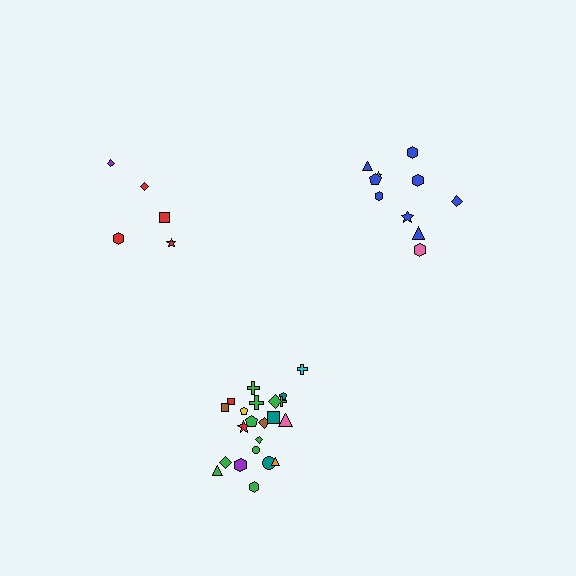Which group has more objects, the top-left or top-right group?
The top-right group.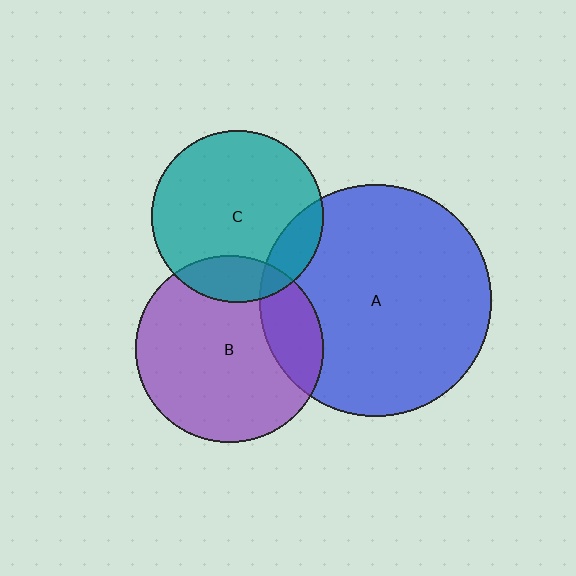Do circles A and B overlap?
Yes.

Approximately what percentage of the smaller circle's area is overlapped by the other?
Approximately 20%.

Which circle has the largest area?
Circle A (blue).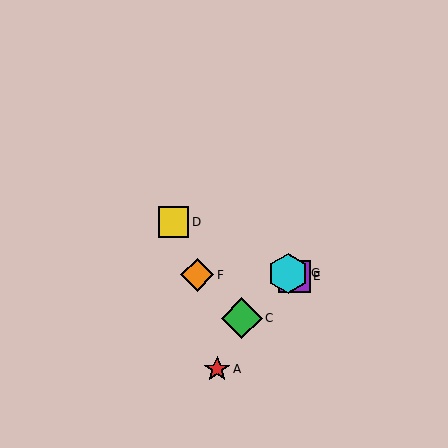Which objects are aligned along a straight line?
Objects B, D, E, G are aligned along a straight line.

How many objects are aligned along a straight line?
4 objects (B, D, E, G) are aligned along a straight line.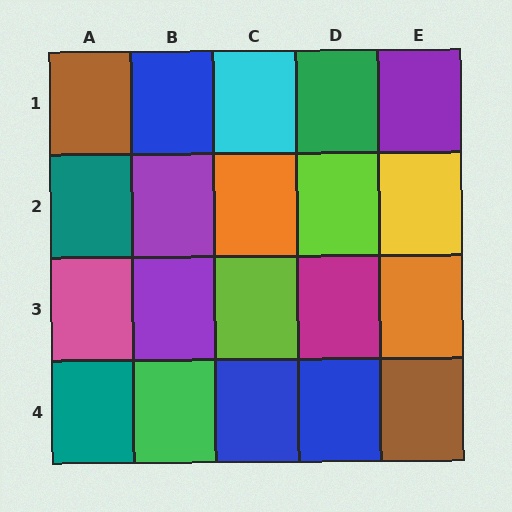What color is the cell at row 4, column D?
Blue.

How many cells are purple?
3 cells are purple.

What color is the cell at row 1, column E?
Purple.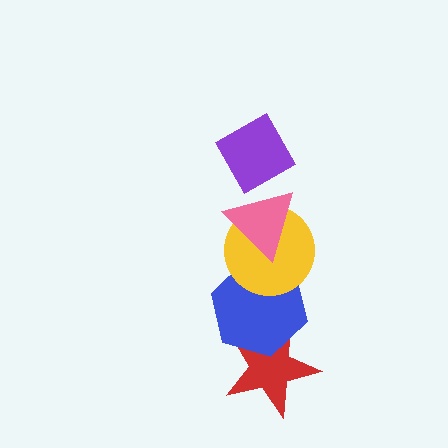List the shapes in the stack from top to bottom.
From top to bottom: the purple diamond, the pink triangle, the yellow circle, the blue hexagon, the red star.